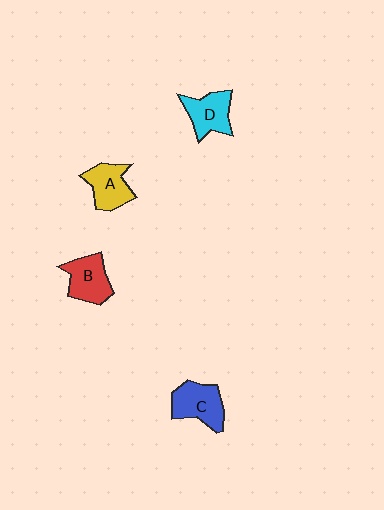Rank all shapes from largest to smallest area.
From largest to smallest: C (blue), B (red), D (cyan), A (yellow).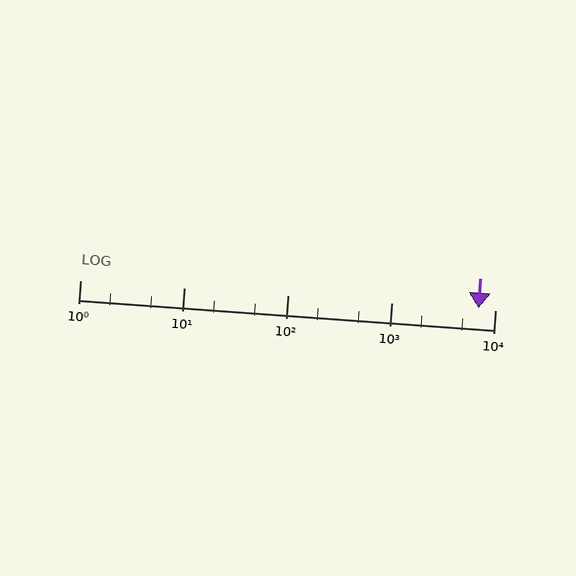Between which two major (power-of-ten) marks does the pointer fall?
The pointer is between 1000 and 10000.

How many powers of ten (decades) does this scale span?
The scale spans 4 decades, from 1 to 10000.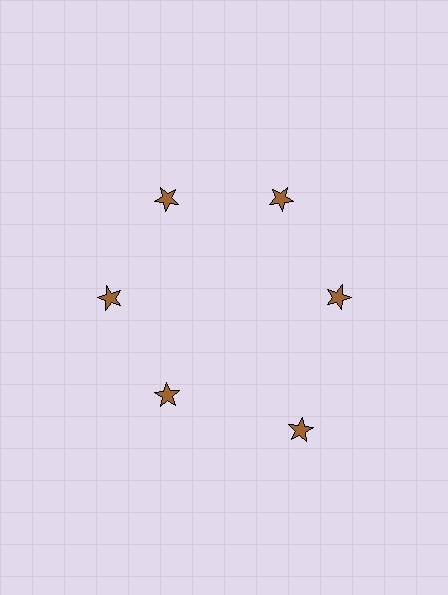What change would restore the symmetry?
The symmetry would be restored by moving it inward, back onto the ring so that all 6 stars sit at equal angles and equal distance from the center.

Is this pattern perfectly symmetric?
No. The 6 brown stars are arranged in a ring, but one element near the 5 o'clock position is pushed outward from the center, breaking the 6-fold rotational symmetry.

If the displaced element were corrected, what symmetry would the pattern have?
It would have 6-fold rotational symmetry — the pattern would map onto itself every 60 degrees.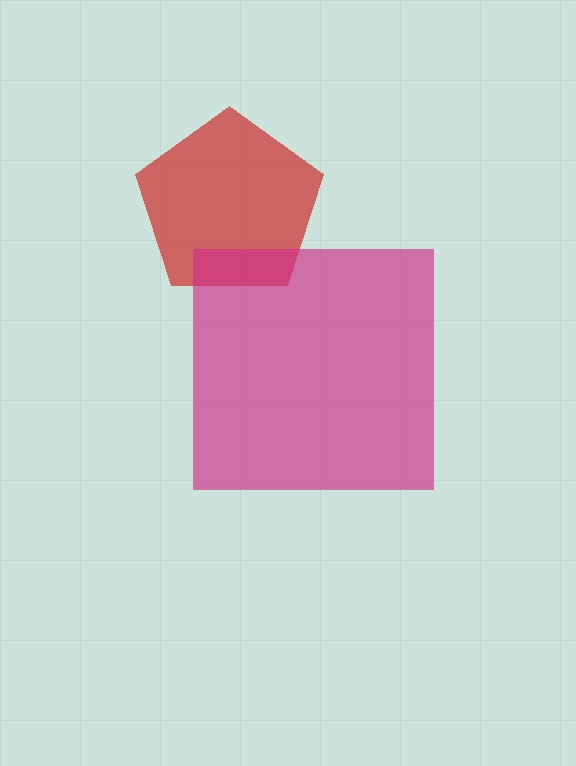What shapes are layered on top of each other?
The layered shapes are: a red pentagon, a magenta square.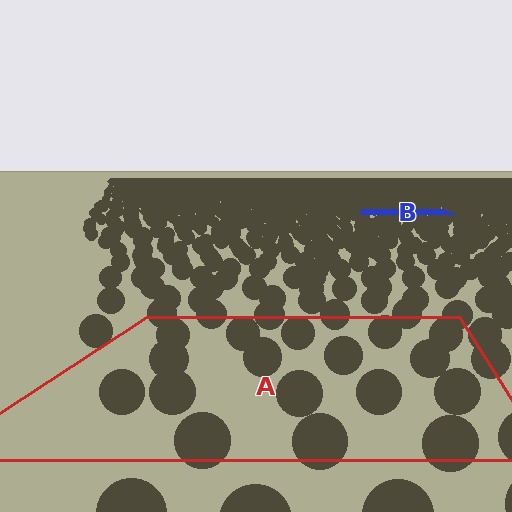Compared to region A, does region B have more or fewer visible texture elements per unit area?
Region B has more texture elements per unit area — they are packed more densely because it is farther away.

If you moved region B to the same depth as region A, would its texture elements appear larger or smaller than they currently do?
They would appear larger. At a closer depth, the same texture elements are projected at a bigger on-screen size.